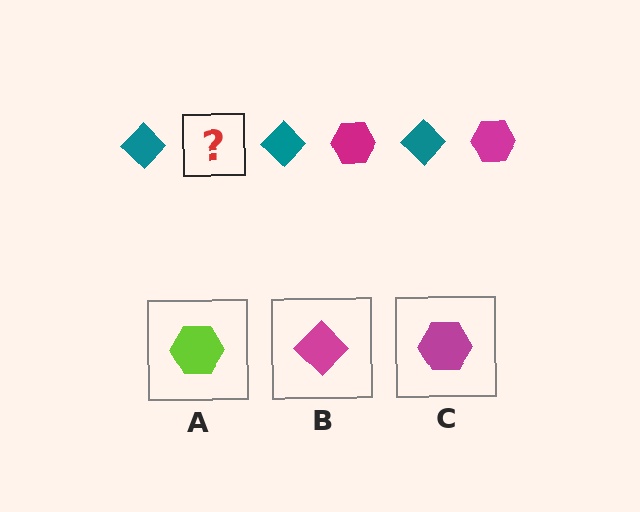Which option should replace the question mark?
Option C.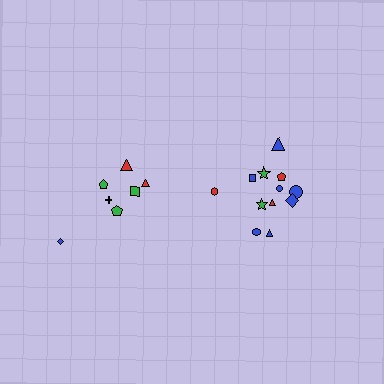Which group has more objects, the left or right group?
The right group.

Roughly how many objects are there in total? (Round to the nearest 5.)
Roughly 20 objects in total.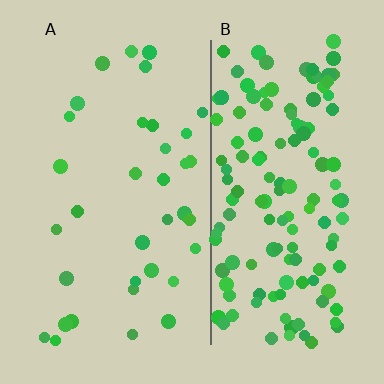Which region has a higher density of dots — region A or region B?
B (the right).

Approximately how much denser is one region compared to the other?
Approximately 4.0× — region B over region A.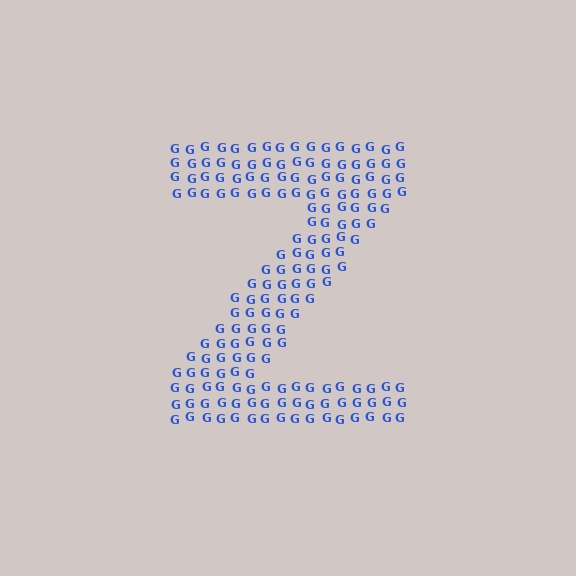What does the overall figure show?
The overall figure shows the letter Z.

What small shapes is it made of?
It is made of small letter G's.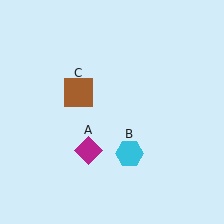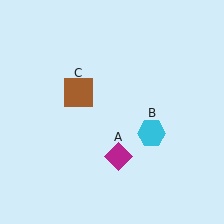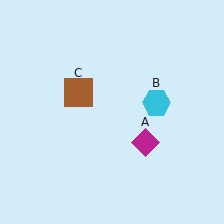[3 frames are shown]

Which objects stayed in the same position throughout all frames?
Brown square (object C) remained stationary.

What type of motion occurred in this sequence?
The magenta diamond (object A), cyan hexagon (object B) rotated counterclockwise around the center of the scene.